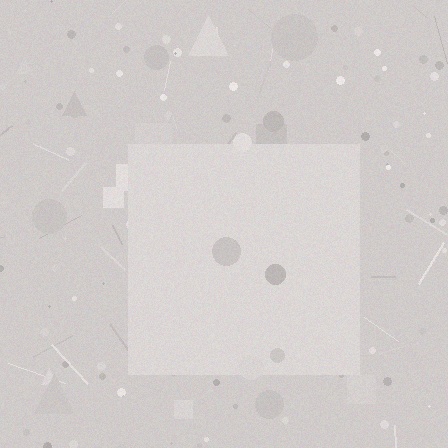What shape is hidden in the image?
A square is hidden in the image.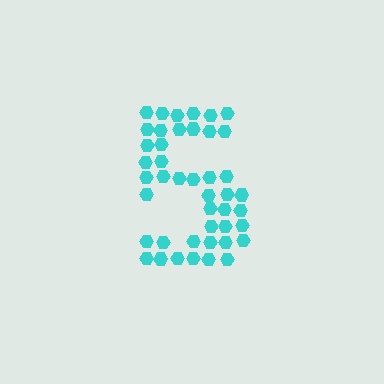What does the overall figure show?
The overall figure shows the digit 5.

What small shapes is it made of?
It is made of small hexagons.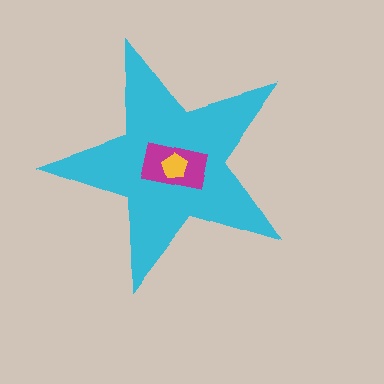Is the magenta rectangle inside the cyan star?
Yes.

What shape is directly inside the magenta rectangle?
The yellow pentagon.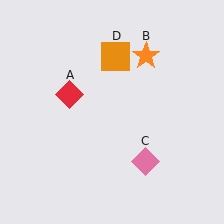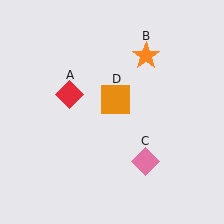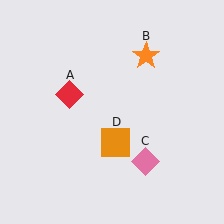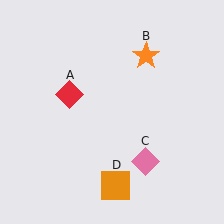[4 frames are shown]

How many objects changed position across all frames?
1 object changed position: orange square (object D).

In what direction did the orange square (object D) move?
The orange square (object D) moved down.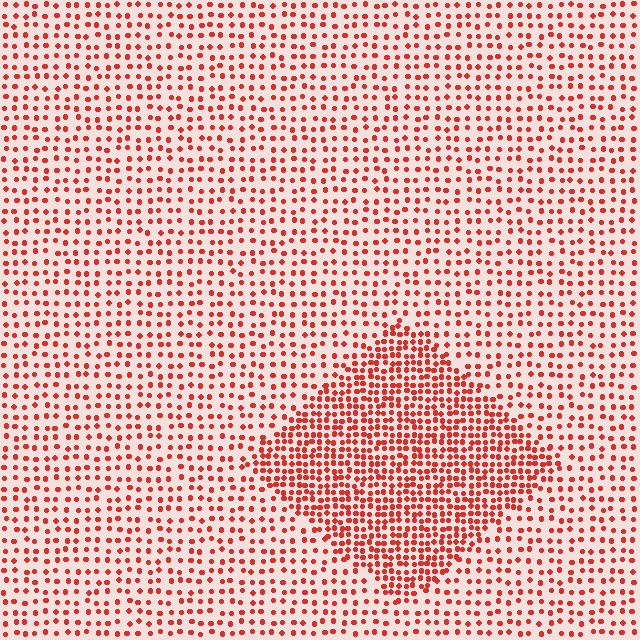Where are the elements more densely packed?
The elements are more densely packed inside the diamond boundary.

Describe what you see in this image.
The image contains small red elements arranged at two different densities. A diamond-shaped region is visible where the elements are more densely packed than the surrounding area.